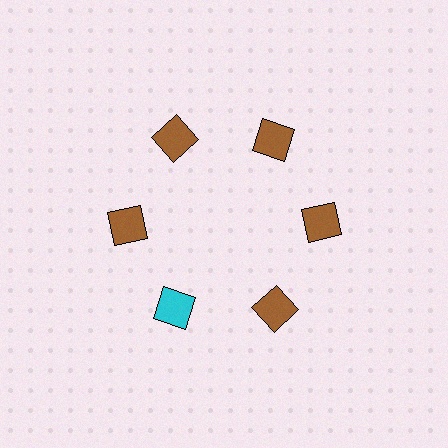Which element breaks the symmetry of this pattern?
The cyan diamond at roughly the 7 o'clock position breaks the symmetry. All other shapes are brown diamonds.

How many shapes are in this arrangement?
There are 6 shapes arranged in a ring pattern.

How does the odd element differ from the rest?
It has a different color: cyan instead of brown.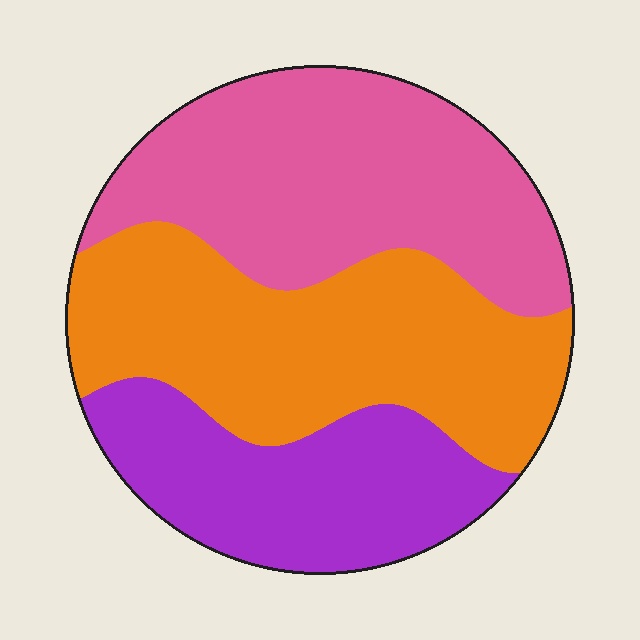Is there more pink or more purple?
Pink.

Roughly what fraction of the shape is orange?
Orange covers roughly 40% of the shape.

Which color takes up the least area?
Purple, at roughly 25%.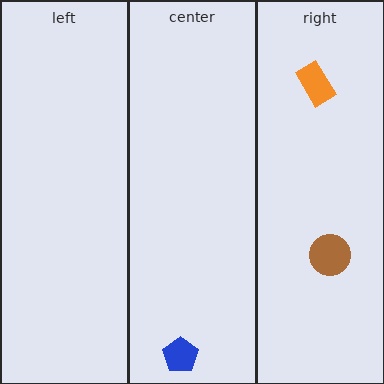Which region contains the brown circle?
The right region.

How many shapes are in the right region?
2.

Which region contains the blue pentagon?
The center region.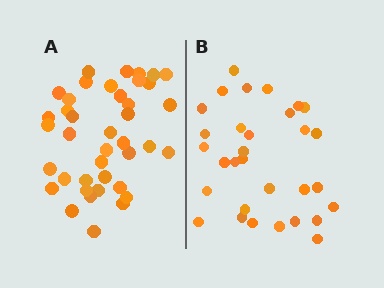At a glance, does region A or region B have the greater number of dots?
Region A (the left region) has more dots.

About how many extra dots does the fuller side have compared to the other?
Region A has roughly 8 or so more dots than region B.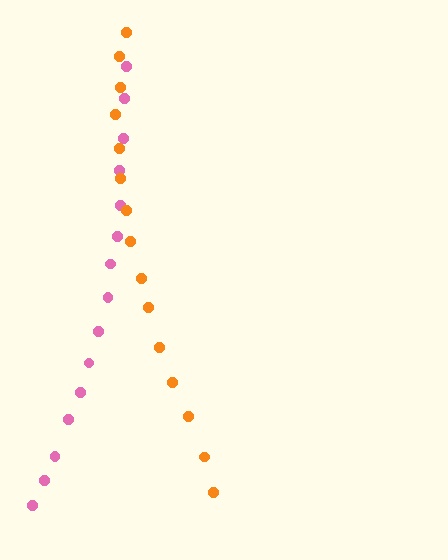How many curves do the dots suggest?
There are 2 distinct paths.